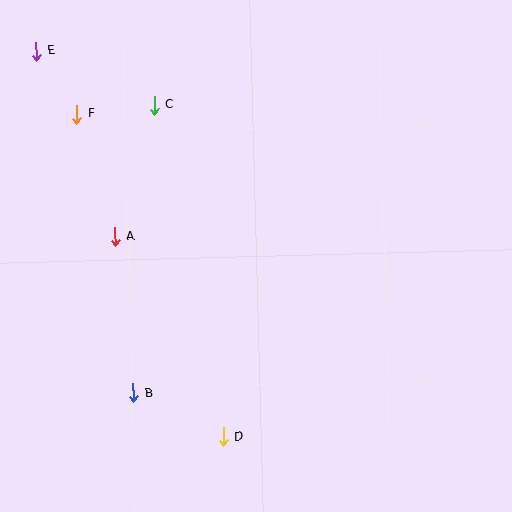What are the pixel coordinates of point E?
Point E is at (36, 51).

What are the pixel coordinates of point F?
Point F is at (77, 114).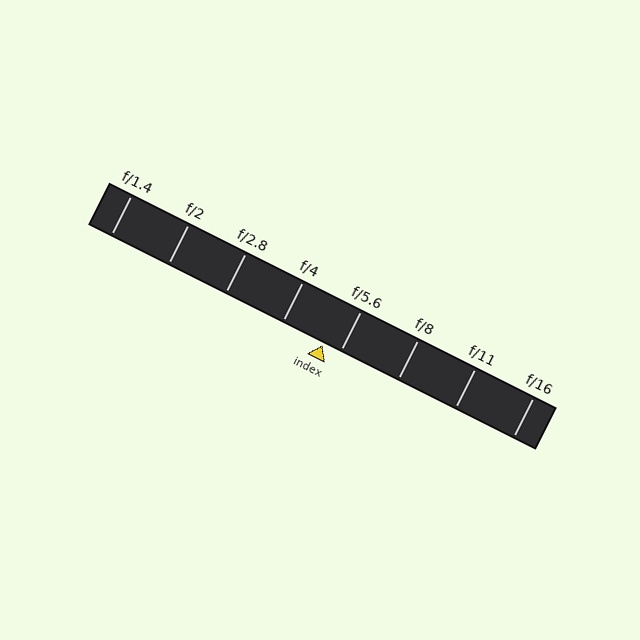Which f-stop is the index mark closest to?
The index mark is closest to f/5.6.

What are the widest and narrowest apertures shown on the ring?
The widest aperture shown is f/1.4 and the narrowest is f/16.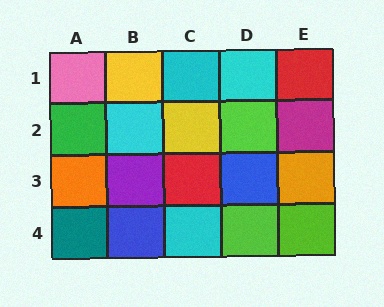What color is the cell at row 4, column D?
Lime.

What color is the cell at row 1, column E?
Red.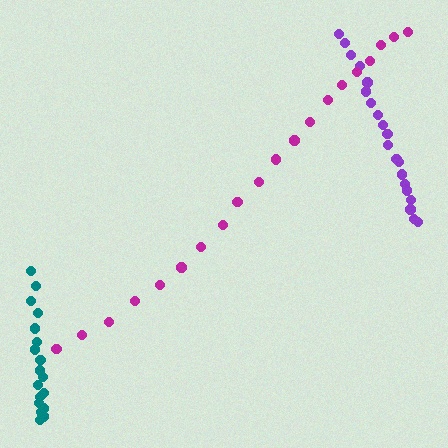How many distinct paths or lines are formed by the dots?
There are 3 distinct paths.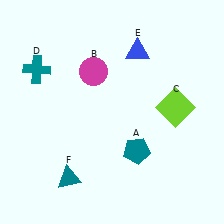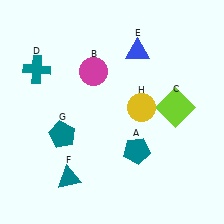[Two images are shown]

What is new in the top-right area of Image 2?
A yellow circle (H) was added in the top-right area of Image 2.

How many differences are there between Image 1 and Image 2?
There are 2 differences between the two images.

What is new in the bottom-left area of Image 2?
A teal pentagon (G) was added in the bottom-left area of Image 2.